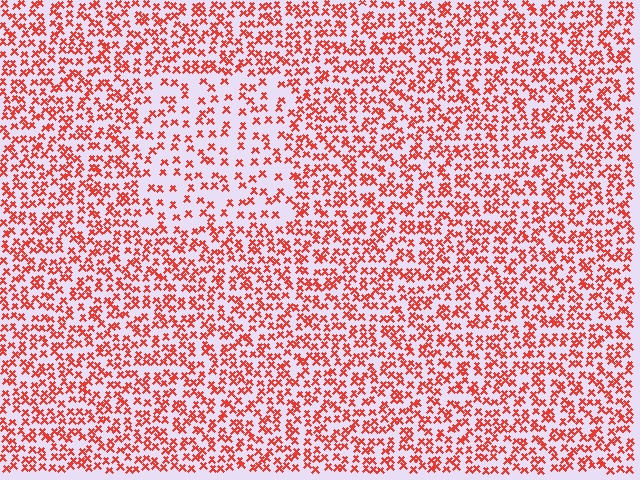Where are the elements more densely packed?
The elements are more densely packed outside the rectangle boundary.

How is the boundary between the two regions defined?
The boundary is defined by a change in element density (approximately 1.9x ratio). All elements are the same color, size, and shape.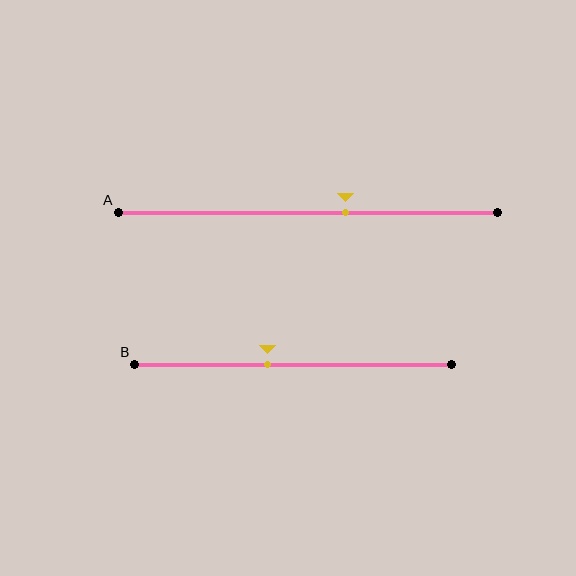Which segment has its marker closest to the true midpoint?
Segment B has its marker closest to the true midpoint.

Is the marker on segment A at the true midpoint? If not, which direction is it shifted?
No, the marker on segment A is shifted to the right by about 10% of the segment length.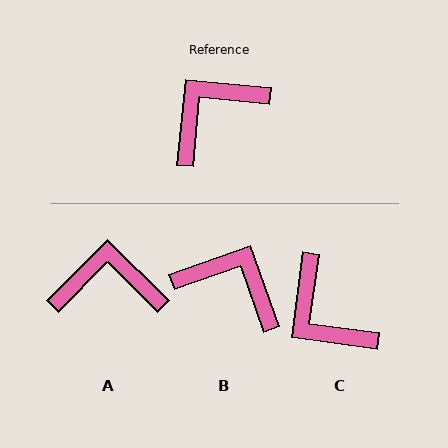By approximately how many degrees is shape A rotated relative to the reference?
Approximately 39 degrees clockwise.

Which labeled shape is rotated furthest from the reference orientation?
C, about 88 degrees away.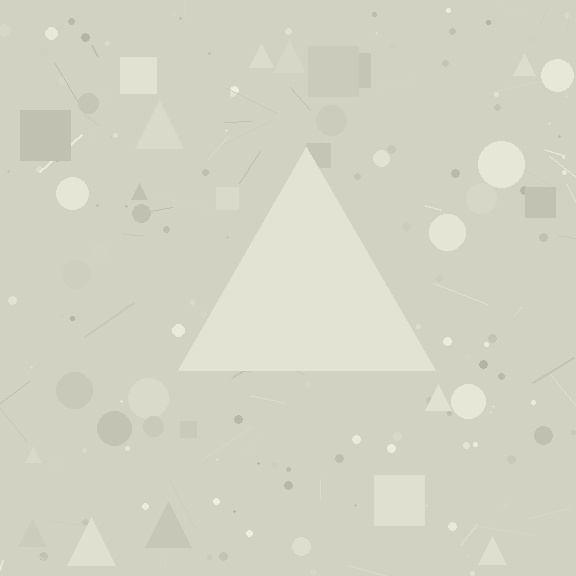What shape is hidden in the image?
A triangle is hidden in the image.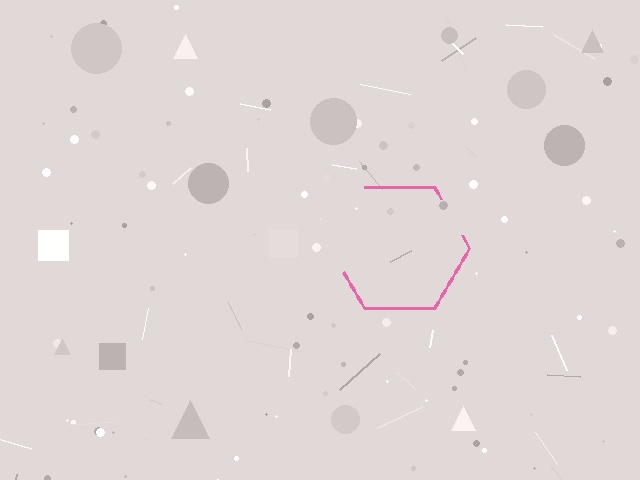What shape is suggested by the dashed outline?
The dashed outline suggests a hexagon.